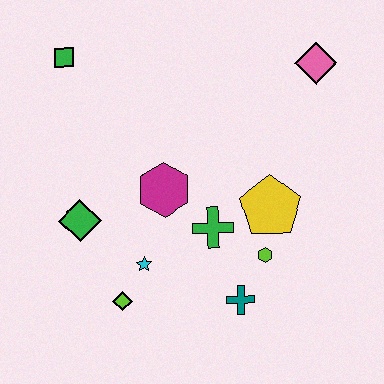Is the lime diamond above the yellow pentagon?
No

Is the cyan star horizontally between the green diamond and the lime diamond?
No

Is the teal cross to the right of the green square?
Yes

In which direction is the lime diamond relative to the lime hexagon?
The lime diamond is to the left of the lime hexagon.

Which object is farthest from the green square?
The teal cross is farthest from the green square.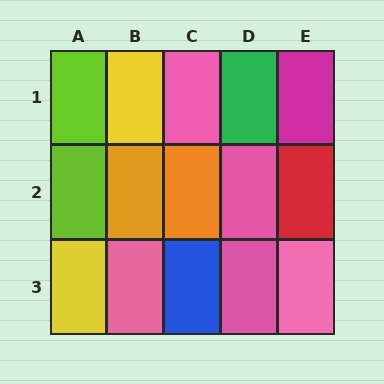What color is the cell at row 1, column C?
Pink.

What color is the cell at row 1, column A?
Lime.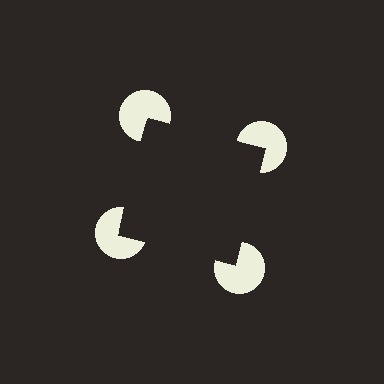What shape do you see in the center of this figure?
An illusory square — its edges are inferred from the aligned wedge cuts in the pac-man discs, not physically drawn.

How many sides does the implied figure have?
4 sides.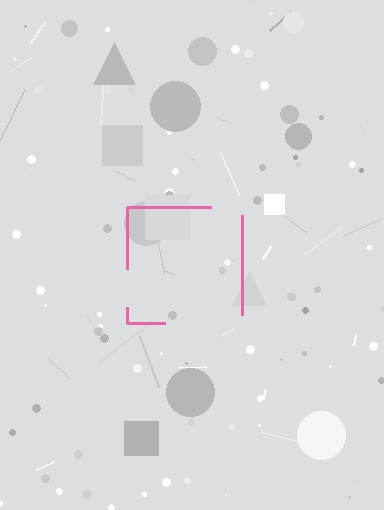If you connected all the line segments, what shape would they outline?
They would outline a square.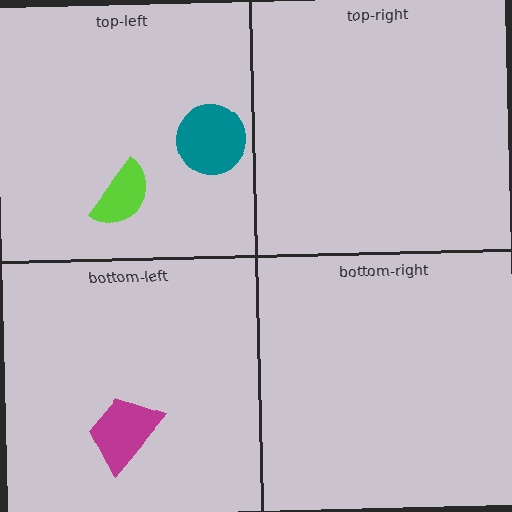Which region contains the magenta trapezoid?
The bottom-left region.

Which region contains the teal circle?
The top-left region.